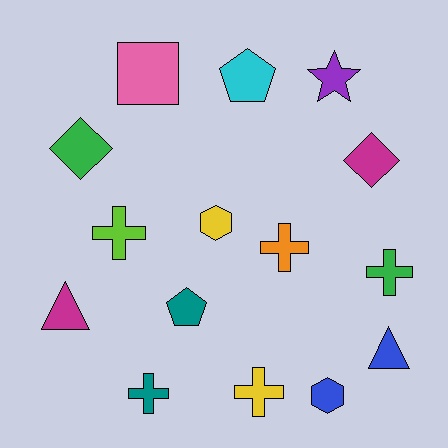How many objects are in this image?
There are 15 objects.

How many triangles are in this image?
There are 2 triangles.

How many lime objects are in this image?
There is 1 lime object.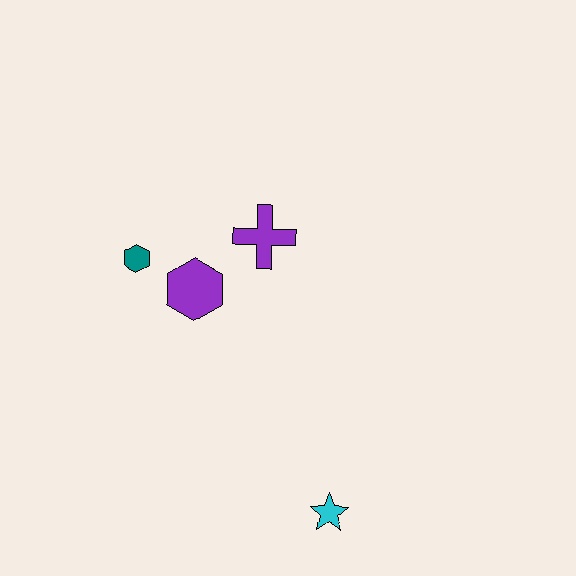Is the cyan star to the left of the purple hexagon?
No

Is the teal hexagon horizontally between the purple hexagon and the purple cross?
No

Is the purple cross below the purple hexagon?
No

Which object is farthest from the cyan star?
The teal hexagon is farthest from the cyan star.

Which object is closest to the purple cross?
The purple hexagon is closest to the purple cross.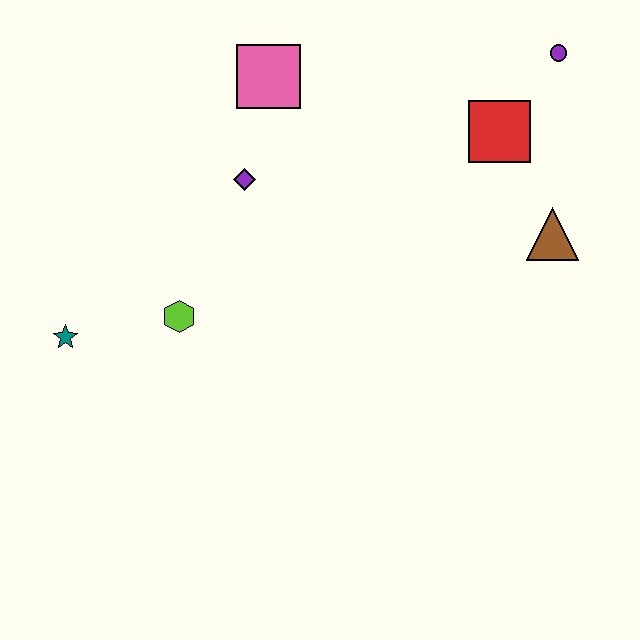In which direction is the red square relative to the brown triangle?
The red square is above the brown triangle.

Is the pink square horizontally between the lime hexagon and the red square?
Yes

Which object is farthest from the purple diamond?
The purple circle is farthest from the purple diamond.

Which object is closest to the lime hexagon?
The teal star is closest to the lime hexagon.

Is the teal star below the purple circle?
Yes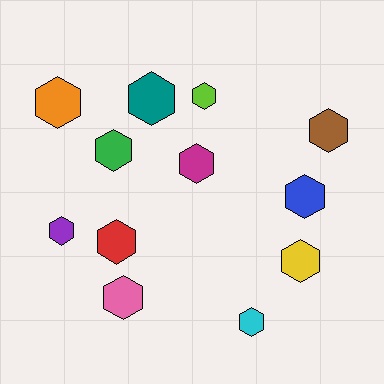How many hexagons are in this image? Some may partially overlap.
There are 12 hexagons.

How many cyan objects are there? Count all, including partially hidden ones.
There is 1 cyan object.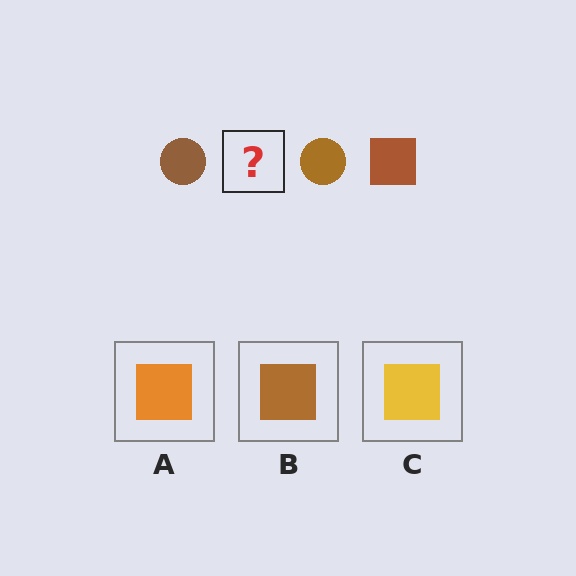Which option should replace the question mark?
Option B.